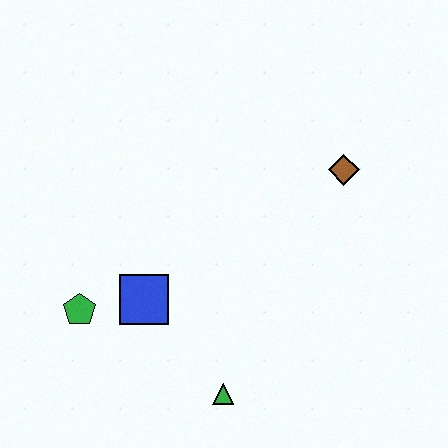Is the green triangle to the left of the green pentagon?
No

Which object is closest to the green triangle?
The blue square is closest to the green triangle.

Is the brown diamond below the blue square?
No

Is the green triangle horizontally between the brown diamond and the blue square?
Yes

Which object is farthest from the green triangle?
The brown diamond is farthest from the green triangle.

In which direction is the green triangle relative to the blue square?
The green triangle is below the blue square.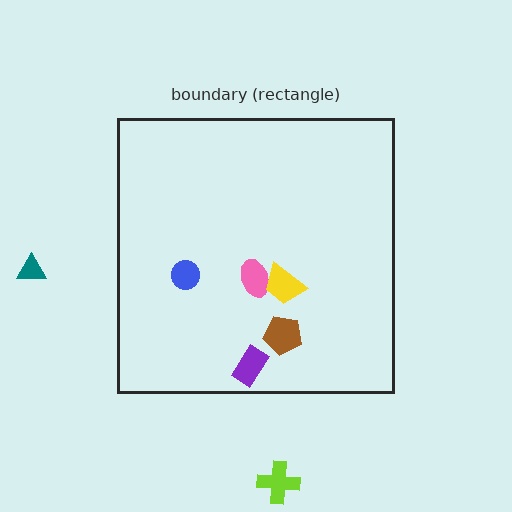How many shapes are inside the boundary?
5 inside, 2 outside.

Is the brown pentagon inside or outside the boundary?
Inside.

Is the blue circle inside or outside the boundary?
Inside.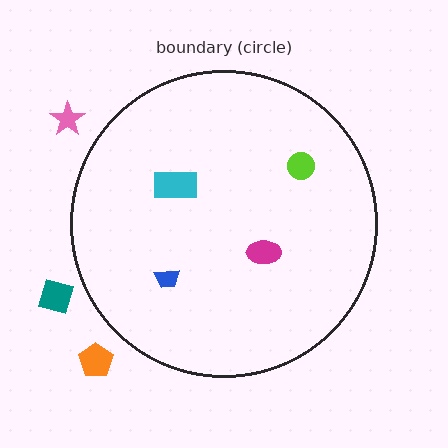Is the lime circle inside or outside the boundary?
Inside.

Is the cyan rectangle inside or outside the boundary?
Inside.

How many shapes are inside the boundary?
4 inside, 3 outside.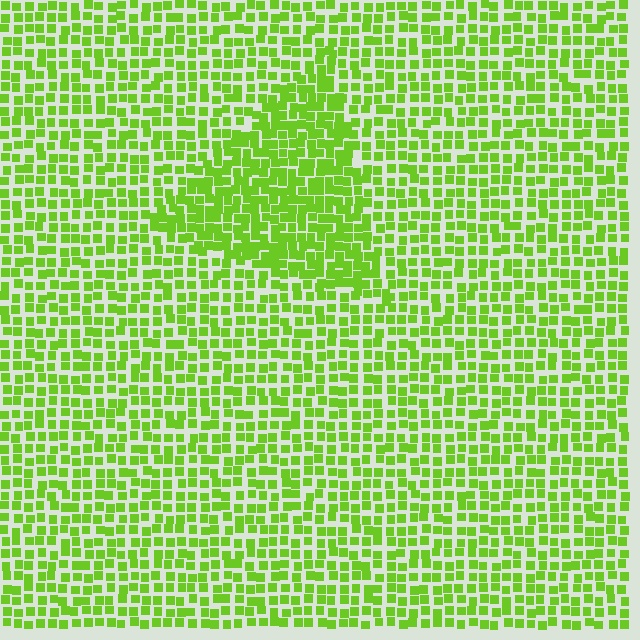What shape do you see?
I see a triangle.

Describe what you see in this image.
The image contains small lime elements arranged at two different densities. A triangle-shaped region is visible where the elements are more densely packed than the surrounding area.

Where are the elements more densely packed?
The elements are more densely packed inside the triangle boundary.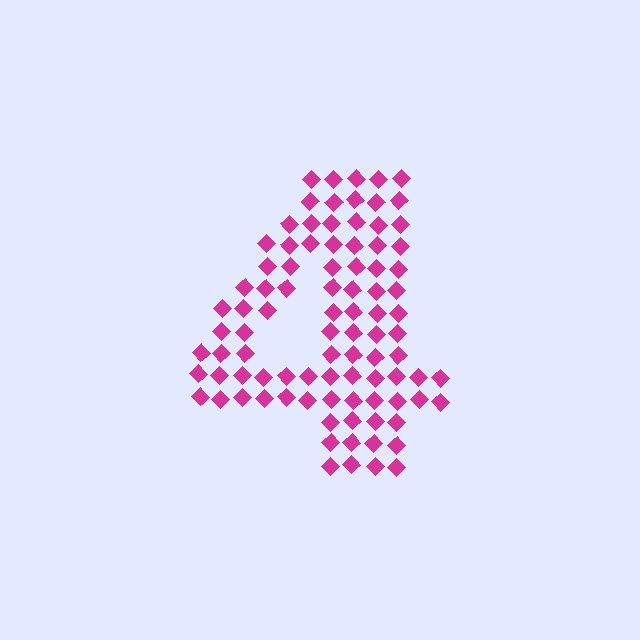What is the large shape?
The large shape is the digit 4.